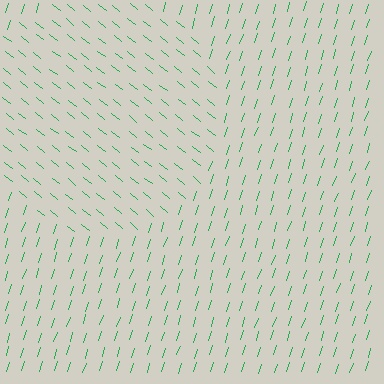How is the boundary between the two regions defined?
The boundary is defined purely by a change in line orientation (approximately 69 degrees difference). All lines are the same color and thickness.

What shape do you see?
I see a circle.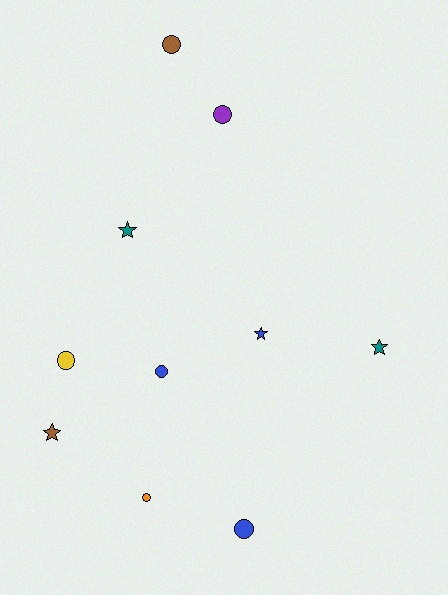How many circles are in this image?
There are 6 circles.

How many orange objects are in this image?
There is 1 orange object.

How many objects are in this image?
There are 10 objects.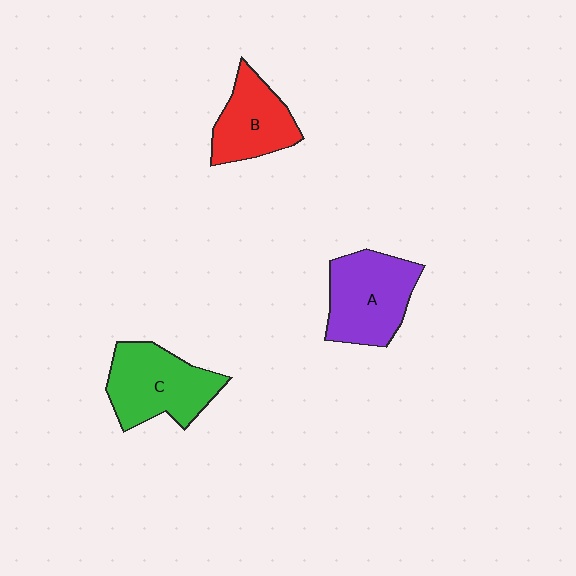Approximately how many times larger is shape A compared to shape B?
Approximately 1.3 times.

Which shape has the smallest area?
Shape B (red).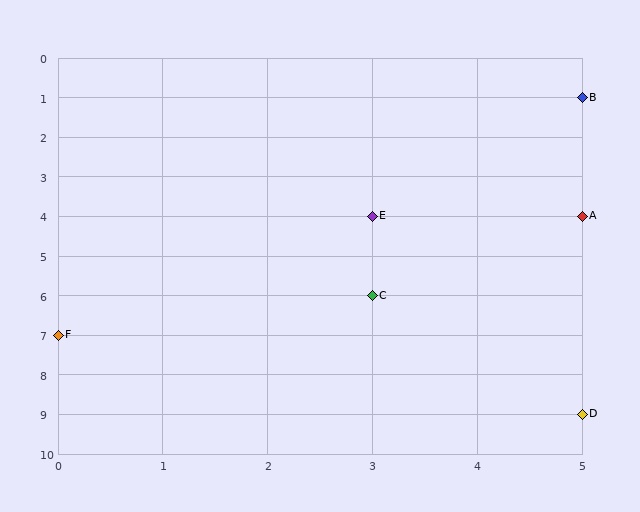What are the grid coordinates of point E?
Point E is at grid coordinates (3, 4).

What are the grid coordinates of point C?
Point C is at grid coordinates (3, 6).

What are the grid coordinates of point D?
Point D is at grid coordinates (5, 9).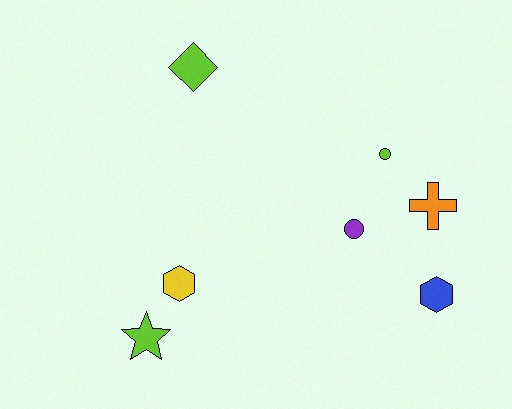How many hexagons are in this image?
There are 2 hexagons.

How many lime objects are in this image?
There are 3 lime objects.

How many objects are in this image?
There are 7 objects.